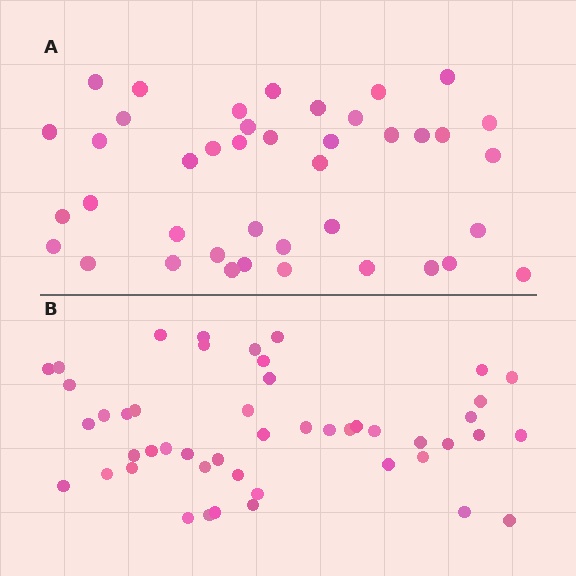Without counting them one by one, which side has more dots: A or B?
Region B (the bottom region) has more dots.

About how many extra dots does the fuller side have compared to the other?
Region B has roughly 8 or so more dots than region A.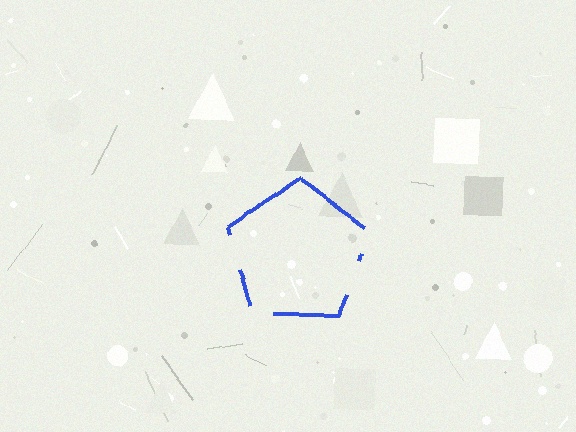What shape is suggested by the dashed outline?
The dashed outline suggests a pentagon.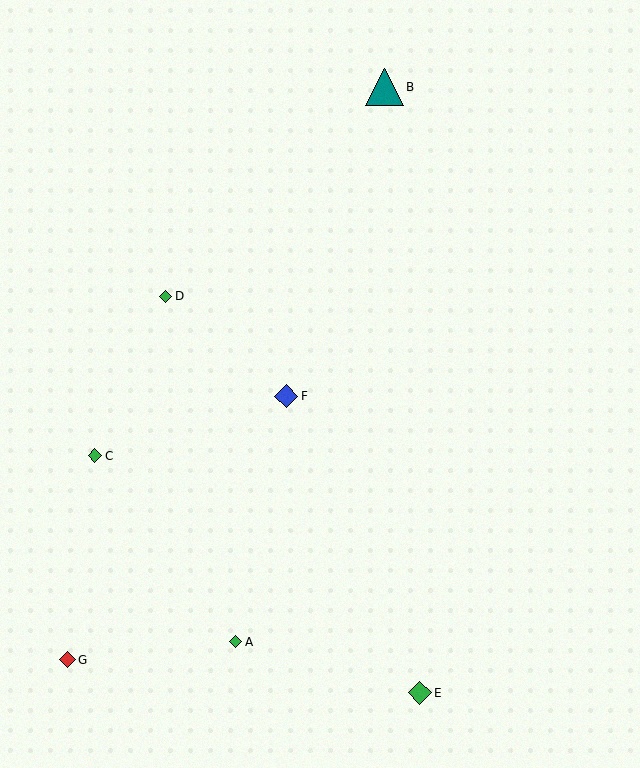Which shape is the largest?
The teal triangle (labeled B) is the largest.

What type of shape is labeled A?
Shape A is a green diamond.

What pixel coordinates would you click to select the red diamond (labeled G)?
Click at (67, 660) to select the red diamond G.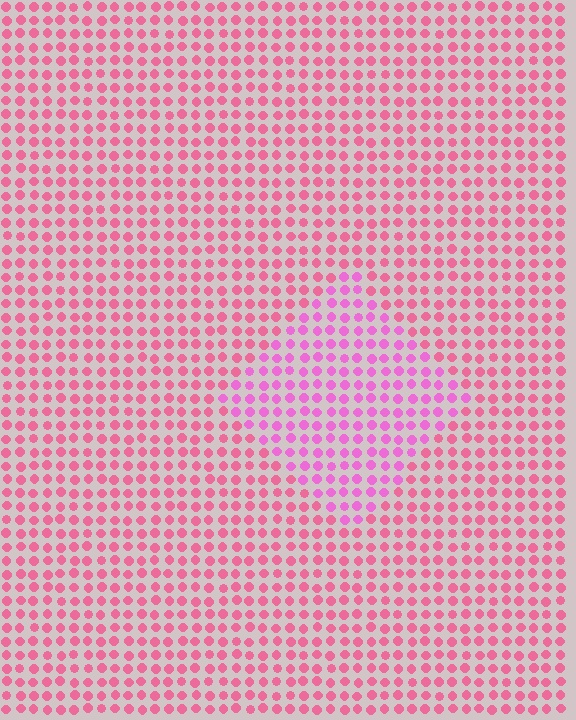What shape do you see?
I see a diamond.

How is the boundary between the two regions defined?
The boundary is defined purely by a slight shift in hue (about 28 degrees). Spacing, size, and orientation are identical on both sides.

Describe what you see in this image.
The image is filled with small pink elements in a uniform arrangement. A diamond-shaped region is visible where the elements are tinted to a slightly different hue, forming a subtle color boundary.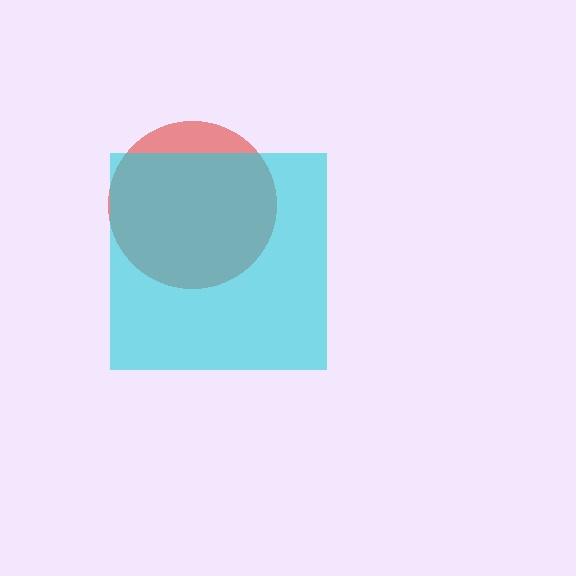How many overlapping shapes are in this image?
There are 2 overlapping shapes in the image.